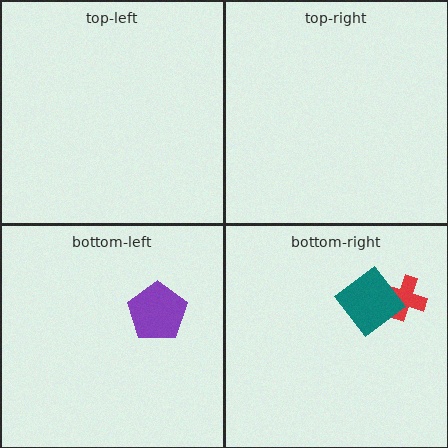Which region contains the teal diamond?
The bottom-right region.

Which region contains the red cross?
The bottom-right region.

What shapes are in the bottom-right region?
The red cross, the teal diamond.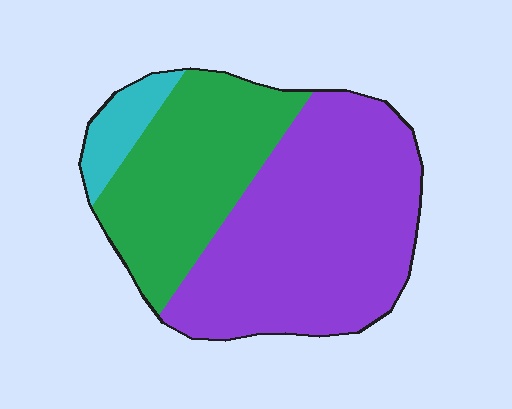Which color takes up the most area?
Purple, at roughly 60%.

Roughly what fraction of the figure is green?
Green takes up about one third (1/3) of the figure.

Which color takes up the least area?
Cyan, at roughly 10%.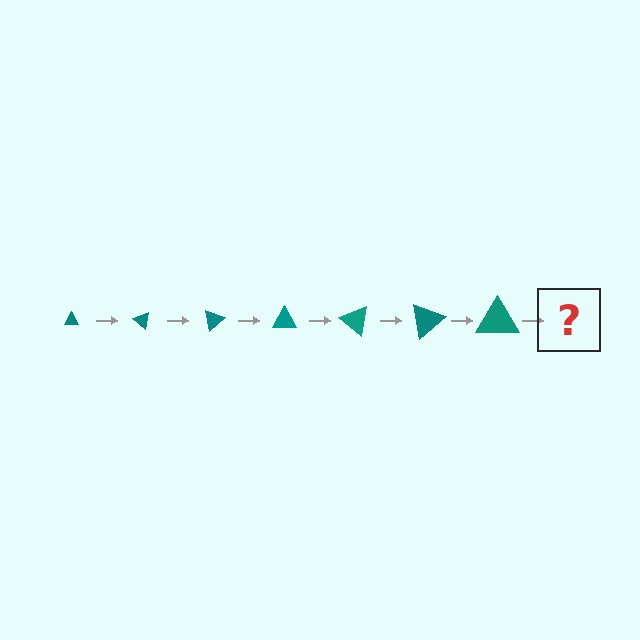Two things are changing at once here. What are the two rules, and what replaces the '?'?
The two rules are that the triangle grows larger each step and it rotates 40 degrees each step. The '?' should be a triangle, larger than the previous one and rotated 280 degrees from the start.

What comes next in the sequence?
The next element should be a triangle, larger than the previous one and rotated 280 degrees from the start.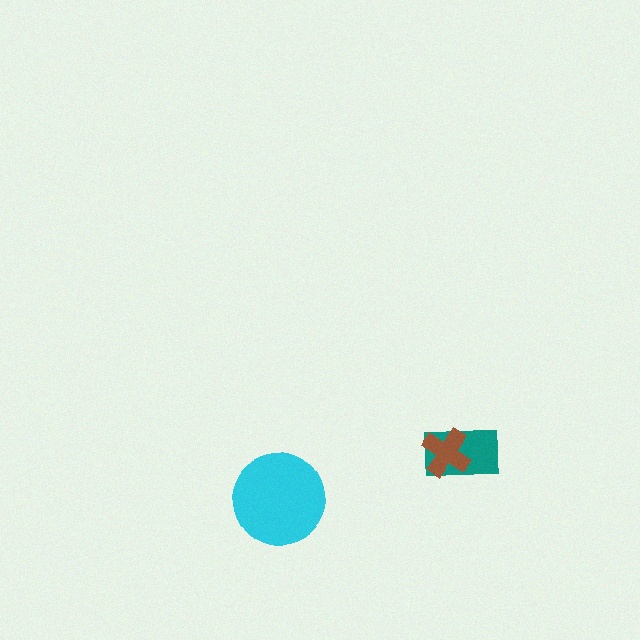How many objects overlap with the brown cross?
1 object overlaps with the brown cross.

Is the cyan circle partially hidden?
No, no other shape covers it.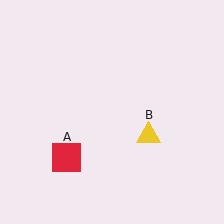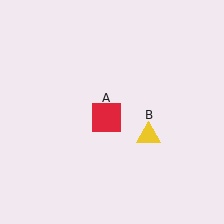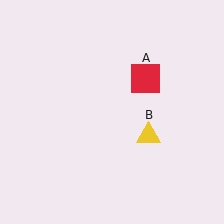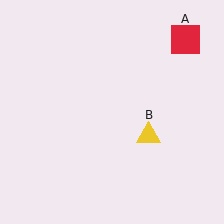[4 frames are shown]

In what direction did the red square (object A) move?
The red square (object A) moved up and to the right.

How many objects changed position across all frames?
1 object changed position: red square (object A).